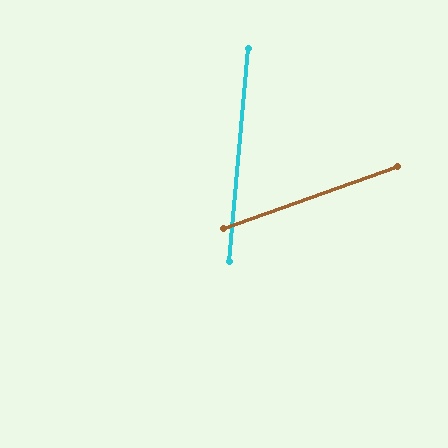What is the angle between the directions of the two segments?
Approximately 65 degrees.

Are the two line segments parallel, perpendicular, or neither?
Neither parallel nor perpendicular — they differ by about 65°.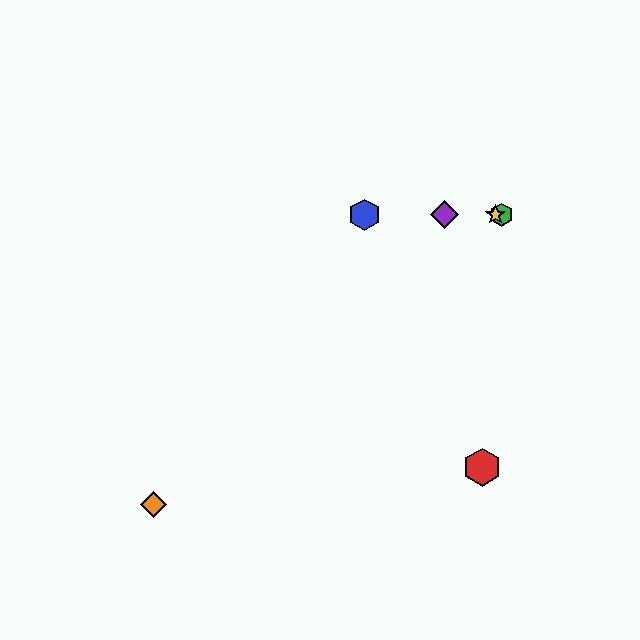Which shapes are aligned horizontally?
The blue hexagon, the green hexagon, the yellow star, the purple diamond are aligned horizontally.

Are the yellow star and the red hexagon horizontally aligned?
No, the yellow star is at y≈215 and the red hexagon is at y≈467.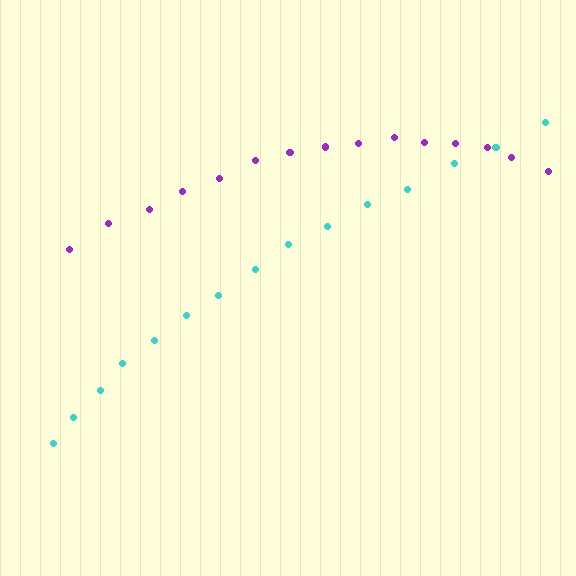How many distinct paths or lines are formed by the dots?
There are 2 distinct paths.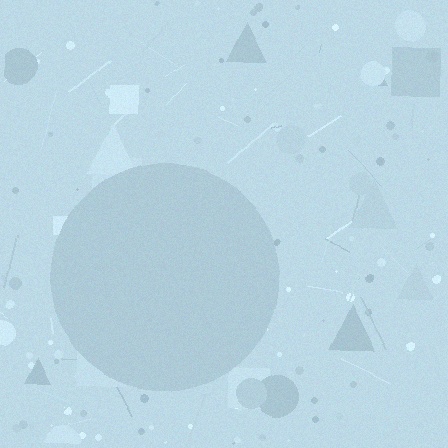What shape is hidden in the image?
A circle is hidden in the image.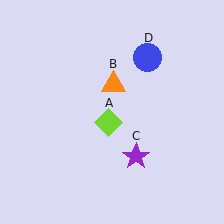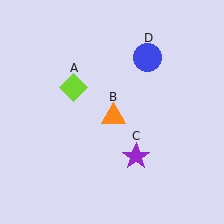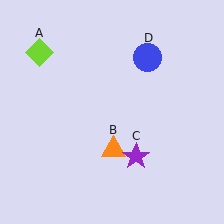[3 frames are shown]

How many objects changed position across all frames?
2 objects changed position: lime diamond (object A), orange triangle (object B).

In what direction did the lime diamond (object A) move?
The lime diamond (object A) moved up and to the left.